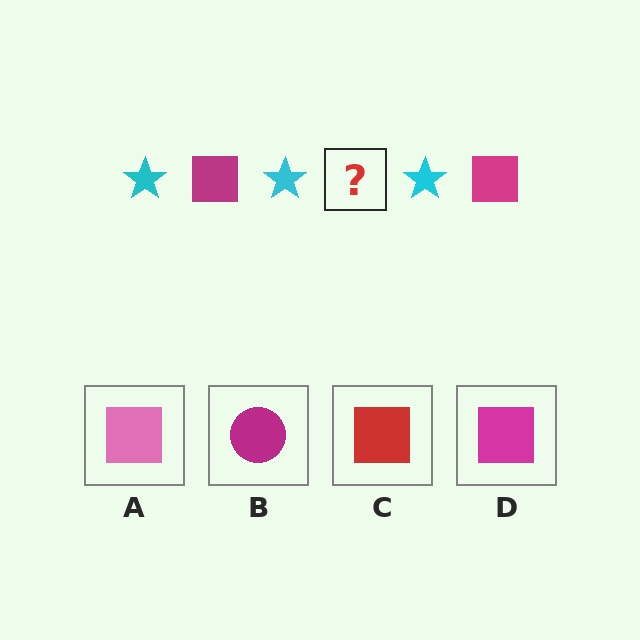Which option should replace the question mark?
Option D.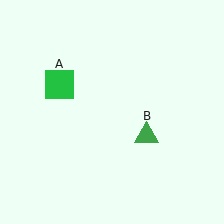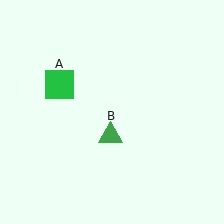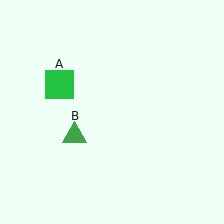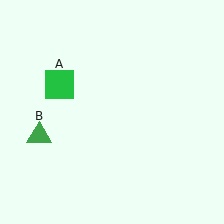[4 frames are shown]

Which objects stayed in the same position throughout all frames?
Green square (object A) remained stationary.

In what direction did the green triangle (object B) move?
The green triangle (object B) moved left.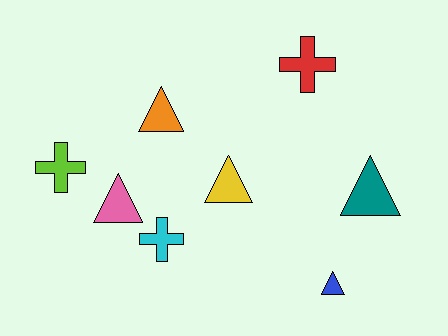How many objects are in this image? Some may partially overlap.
There are 8 objects.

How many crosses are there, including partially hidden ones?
There are 3 crosses.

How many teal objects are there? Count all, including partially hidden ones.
There is 1 teal object.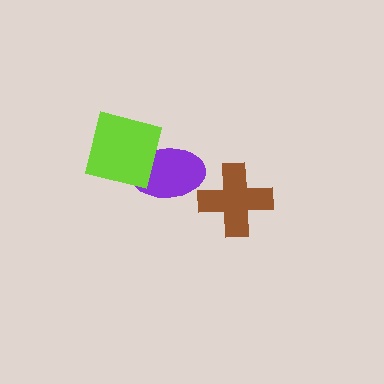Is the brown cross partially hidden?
No, no other shape covers it.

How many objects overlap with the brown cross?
0 objects overlap with the brown cross.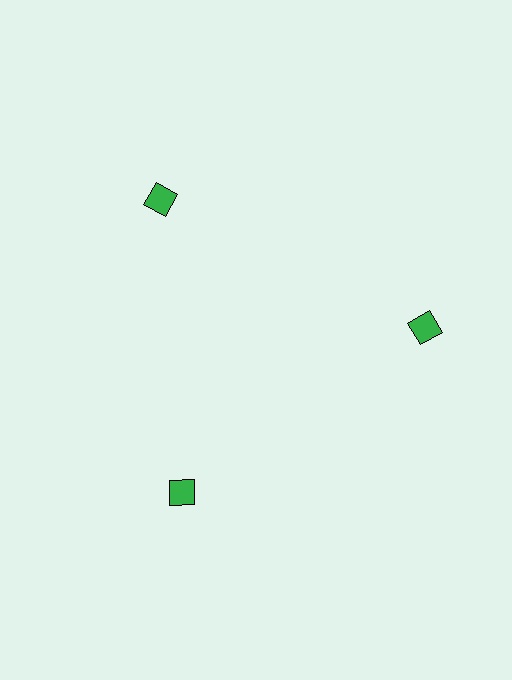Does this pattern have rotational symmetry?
Yes, this pattern has 3-fold rotational symmetry. It looks the same after rotating 120 degrees around the center.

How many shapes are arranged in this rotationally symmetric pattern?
There are 3 shapes, arranged in 3 groups of 1.